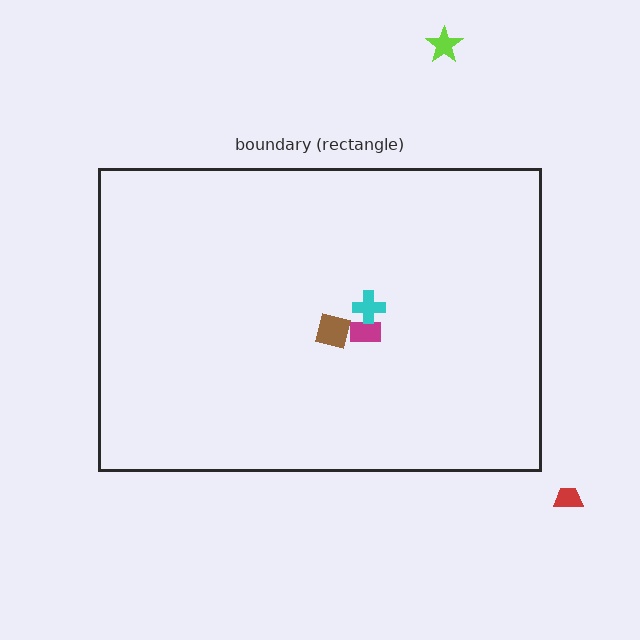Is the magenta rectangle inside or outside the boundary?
Inside.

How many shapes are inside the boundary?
3 inside, 2 outside.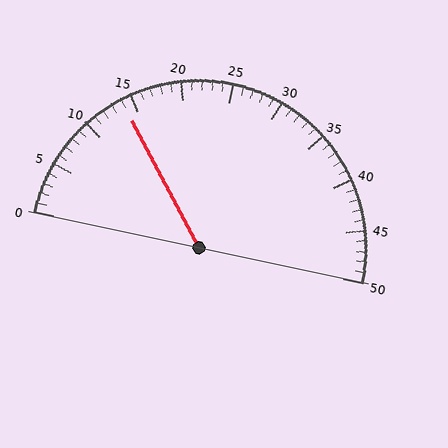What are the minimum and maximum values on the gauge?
The gauge ranges from 0 to 50.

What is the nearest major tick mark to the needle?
The nearest major tick mark is 15.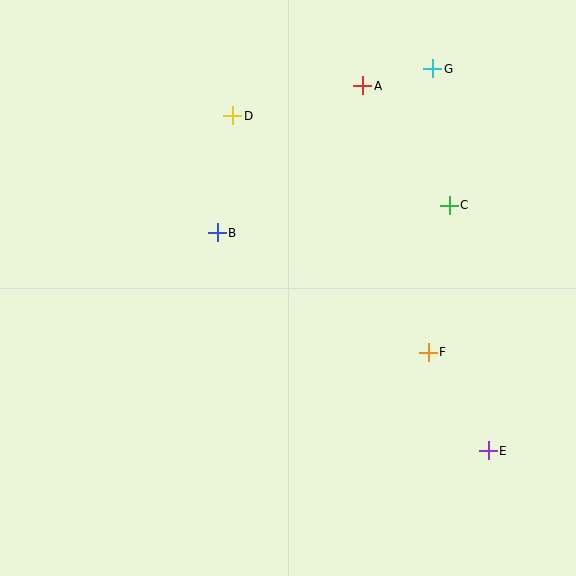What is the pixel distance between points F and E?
The distance between F and E is 115 pixels.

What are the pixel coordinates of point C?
Point C is at (449, 205).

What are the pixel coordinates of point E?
Point E is at (488, 451).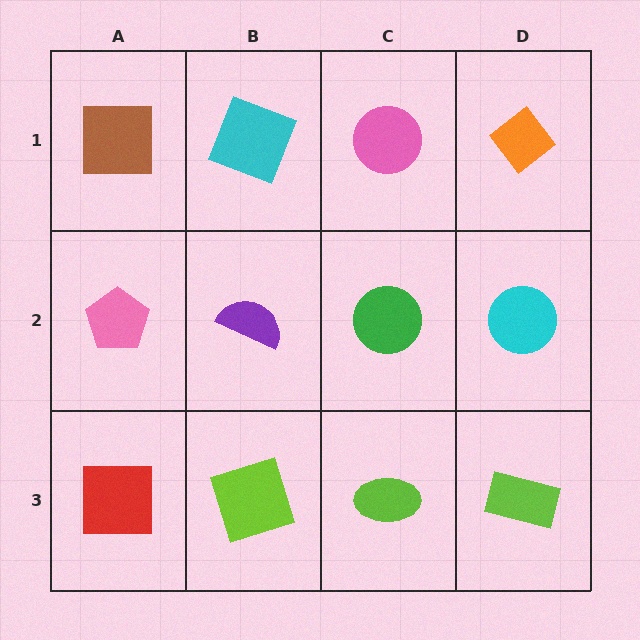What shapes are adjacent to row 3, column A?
A pink pentagon (row 2, column A), a lime square (row 3, column B).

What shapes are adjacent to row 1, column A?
A pink pentagon (row 2, column A), a cyan square (row 1, column B).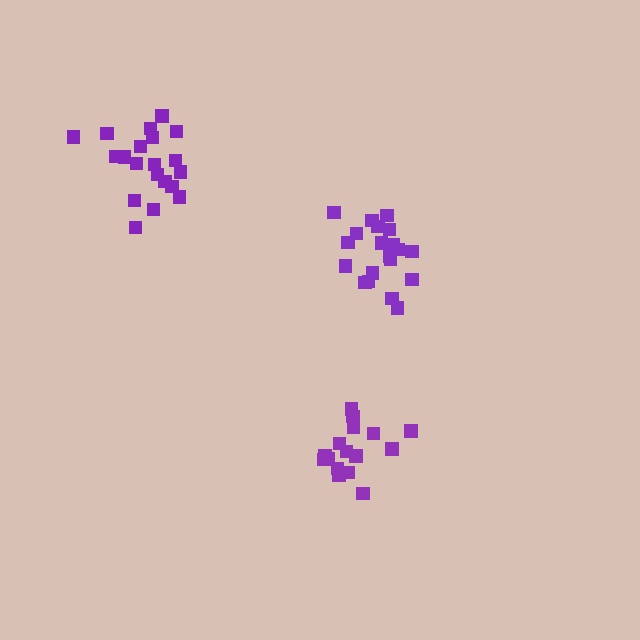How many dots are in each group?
Group 1: 21 dots, Group 2: 16 dots, Group 3: 21 dots (58 total).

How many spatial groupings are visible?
There are 3 spatial groupings.